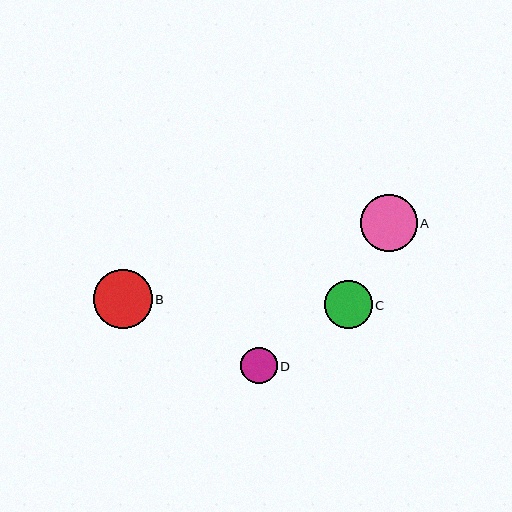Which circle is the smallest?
Circle D is the smallest with a size of approximately 36 pixels.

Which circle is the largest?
Circle B is the largest with a size of approximately 59 pixels.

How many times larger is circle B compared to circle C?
Circle B is approximately 1.2 times the size of circle C.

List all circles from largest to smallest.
From largest to smallest: B, A, C, D.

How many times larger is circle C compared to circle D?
Circle C is approximately 1.3 times the size of circle D.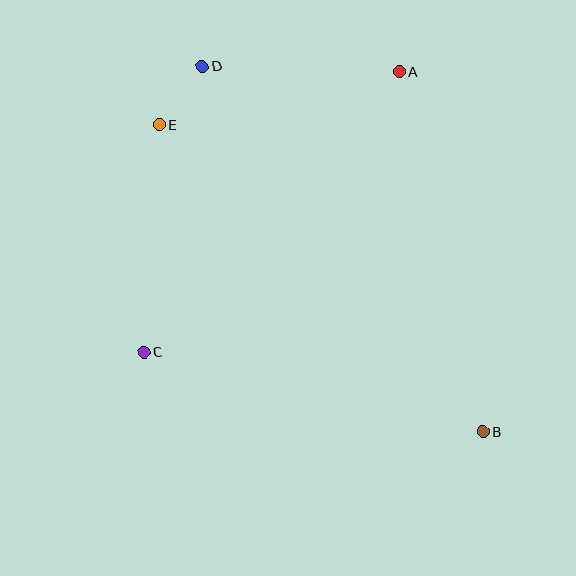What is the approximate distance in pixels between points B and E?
The distance between B and E is approximately 446 pixels.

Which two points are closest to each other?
Points D and E are closest to each other.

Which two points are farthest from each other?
Points B and D are farthest from each other.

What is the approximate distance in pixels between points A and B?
The distance between A and B is approximately 370 pixels.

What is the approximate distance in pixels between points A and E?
The distance between A and E is approximately 245 pixels.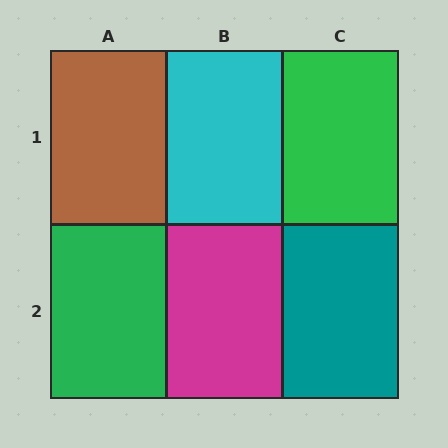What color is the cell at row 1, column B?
Cyan.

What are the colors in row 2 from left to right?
Green, magenta, teal.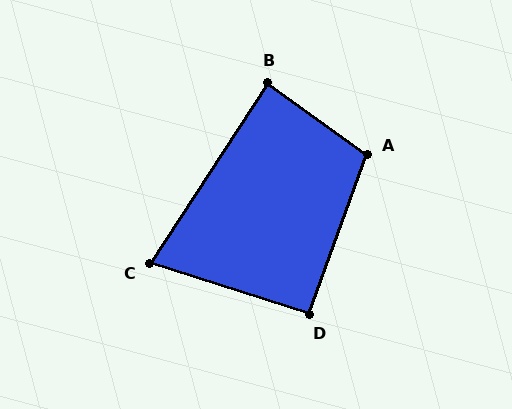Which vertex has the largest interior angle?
A, at approximately 106 degrees.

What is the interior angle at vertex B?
Approximately 88 degrees (approximately right).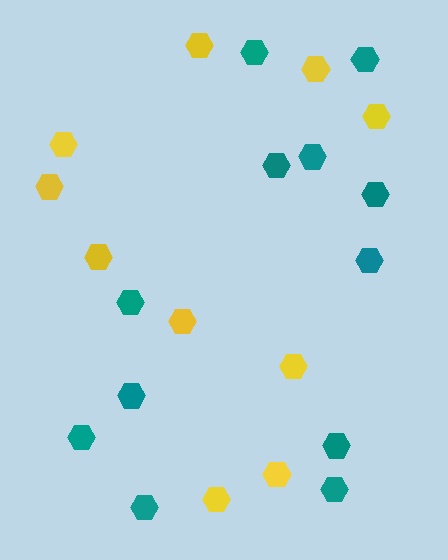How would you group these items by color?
There are 2 groups: one group of yellow hexagons (10) and one group of teal hexagons (12).